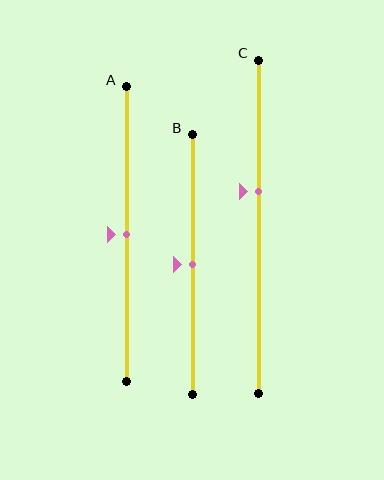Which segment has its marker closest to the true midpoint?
Segment A has its marker closest to the true midpoint.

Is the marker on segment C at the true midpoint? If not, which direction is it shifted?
No, the marker on segment C is shifted upward by about 10% of the segment length.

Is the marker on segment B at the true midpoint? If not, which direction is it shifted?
Yes, the marker on segment B is at the true midpoint.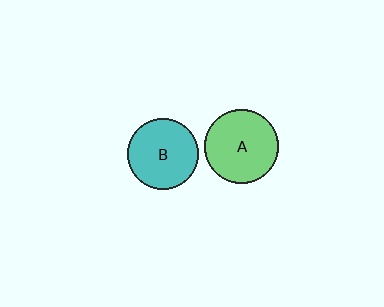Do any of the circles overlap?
No, none of the circles overlap.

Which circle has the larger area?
Circle A (green).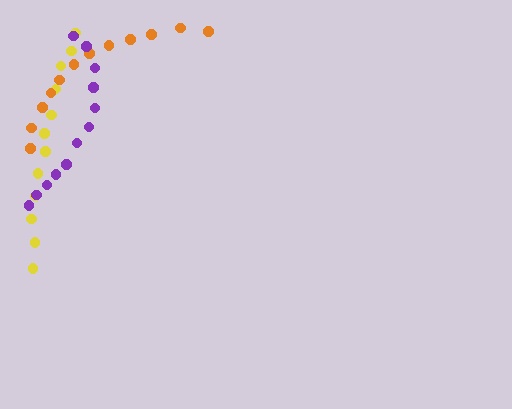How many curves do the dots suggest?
There are 3 distinct paths.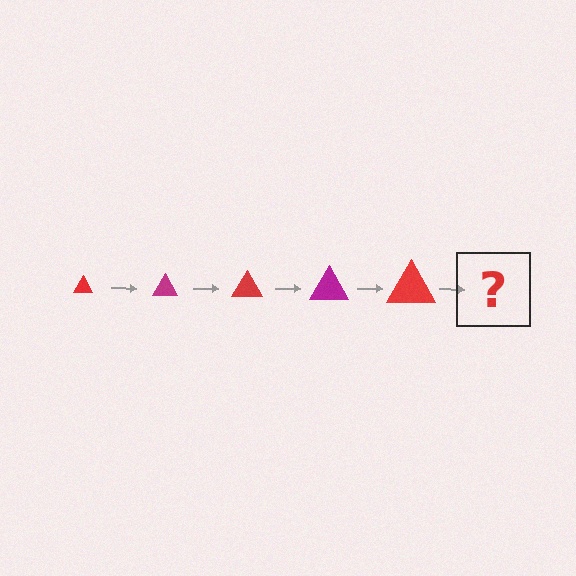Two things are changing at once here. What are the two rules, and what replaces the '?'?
The two rules are that the triangle grows larger each step and the color cycles through red and magenta. The '?' should be a magenta triangle, larger than the previous one.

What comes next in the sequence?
The next element should be a magenta triangle, larger than the previous one.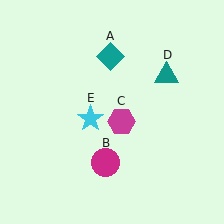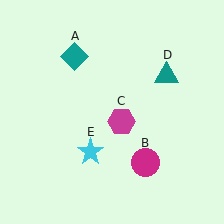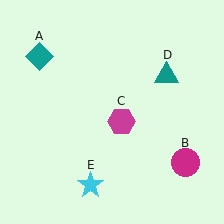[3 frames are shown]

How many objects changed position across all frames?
3 objects changed position: teal diamond (object A), magenta circle (object B), cyan star (object E).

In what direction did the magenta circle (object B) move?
The magenta circle (object B) moved right.